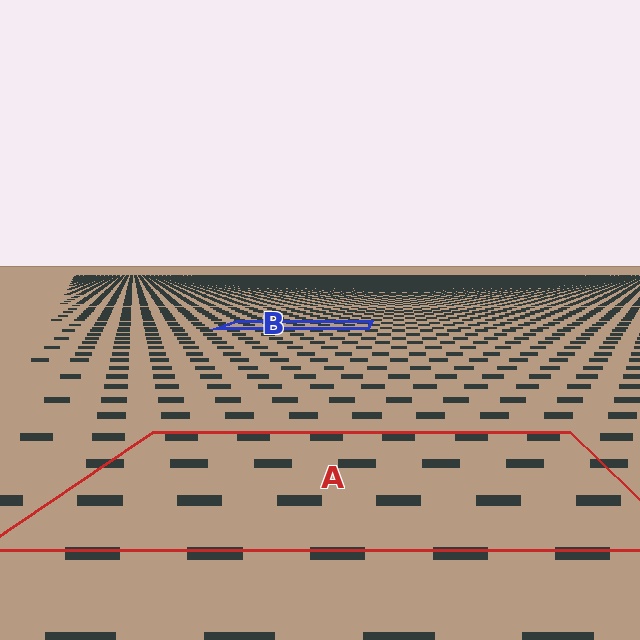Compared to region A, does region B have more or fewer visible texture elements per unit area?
Region B has more texture elements per unit area — they are packed more densely because it is farther away.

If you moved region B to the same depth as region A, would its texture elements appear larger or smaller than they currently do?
They would appear larger. At a closer depth, the same texture elements are projected at a bigger on-screen size.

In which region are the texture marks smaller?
The texture marks are smaller in region B, because it is farther away.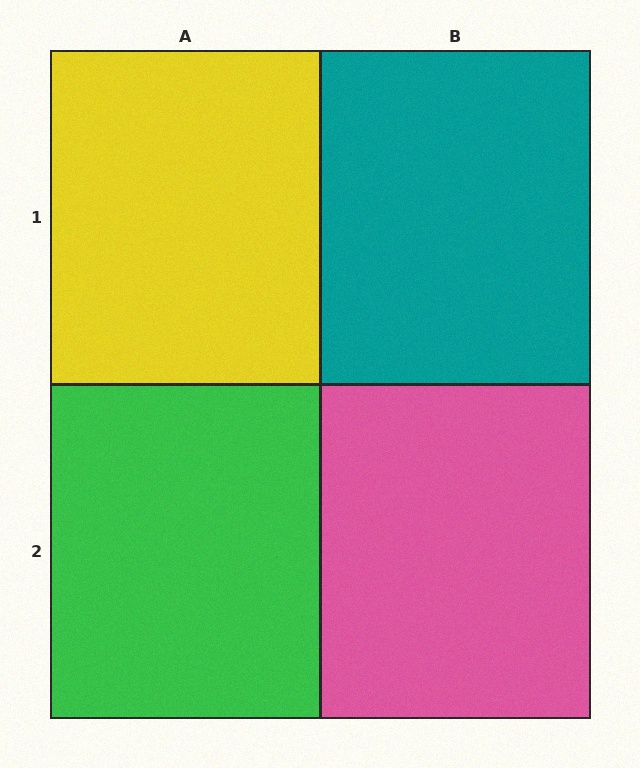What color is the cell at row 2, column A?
Green.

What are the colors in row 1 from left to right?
Yellow, teal.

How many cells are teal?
1 cell is teal.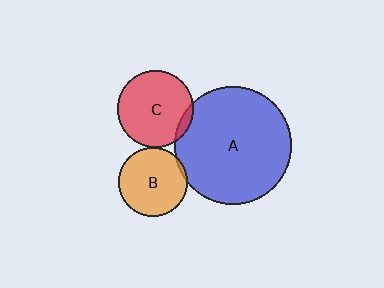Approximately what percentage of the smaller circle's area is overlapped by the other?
Approximately 10%.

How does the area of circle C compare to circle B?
Approximately 1.2 times.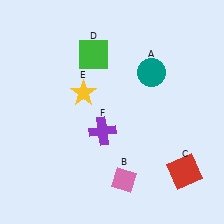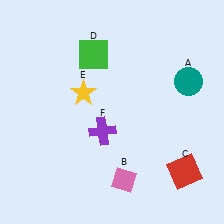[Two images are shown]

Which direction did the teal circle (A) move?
The teal circle (A) moved right.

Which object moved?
The teal circle (A) moved right.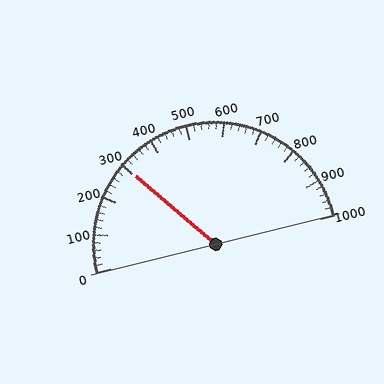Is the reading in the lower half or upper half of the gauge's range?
The reading is in the lower half of the range (0 to 1000).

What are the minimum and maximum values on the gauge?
The gauge ranges from 0 to 1000.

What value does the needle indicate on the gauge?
The needle indicates approximately 300.